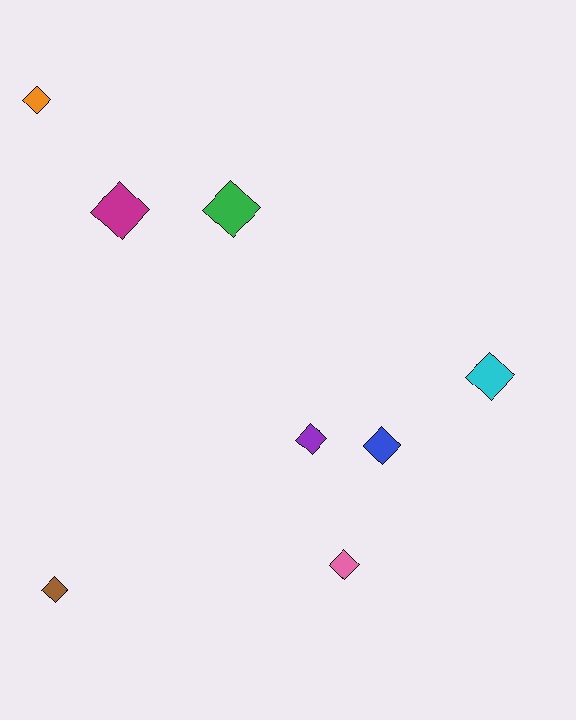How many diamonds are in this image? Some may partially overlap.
There are 8 diamonds.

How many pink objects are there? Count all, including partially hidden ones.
There is 1 pink object.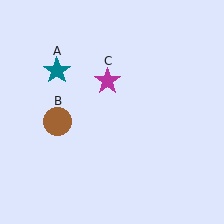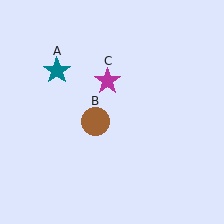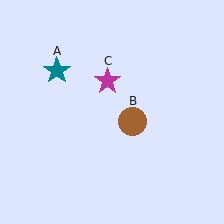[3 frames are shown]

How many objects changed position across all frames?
1 object changed position: brown circle (object B).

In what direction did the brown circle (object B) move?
The brown circle (object B) moved right.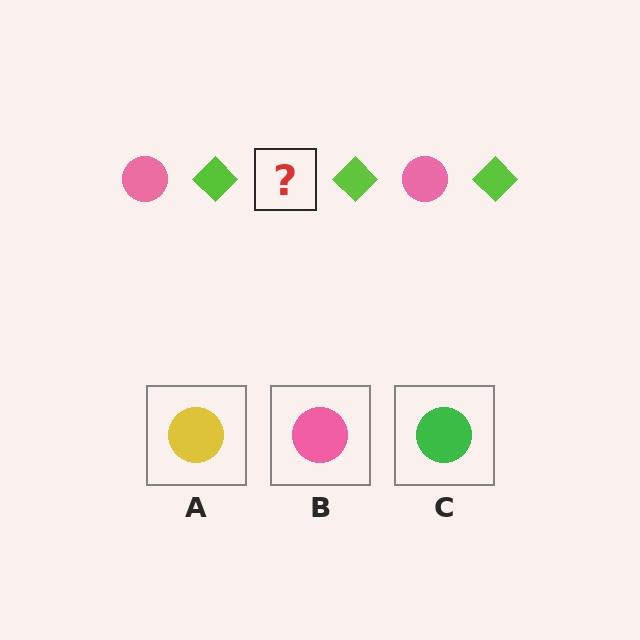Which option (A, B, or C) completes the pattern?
B.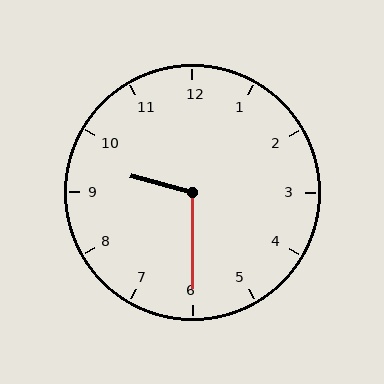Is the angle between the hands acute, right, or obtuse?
It is obtuse.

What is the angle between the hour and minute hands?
Approximately 105 degrees.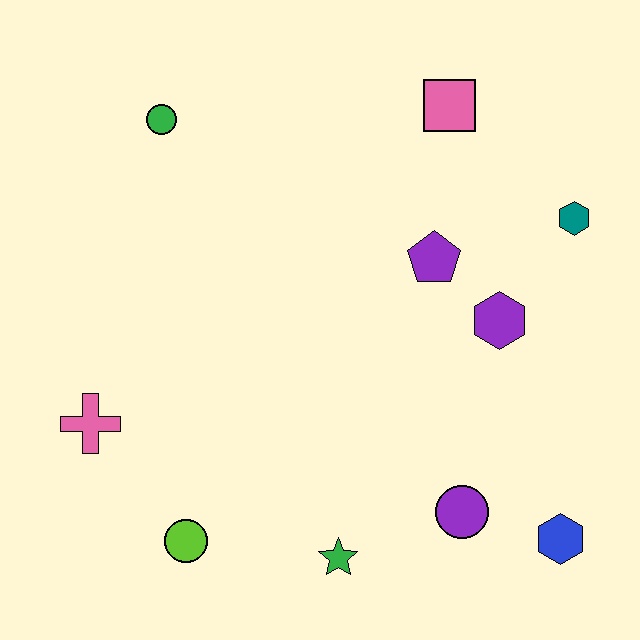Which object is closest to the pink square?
The purple pentagon is closest to the pink square.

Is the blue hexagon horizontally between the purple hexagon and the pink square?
No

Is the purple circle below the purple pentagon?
Yes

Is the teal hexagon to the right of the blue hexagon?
Yes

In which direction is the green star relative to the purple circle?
The green star is to the left of the purple circle.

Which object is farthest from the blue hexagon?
The green circle is farthest from the blue hexagon.